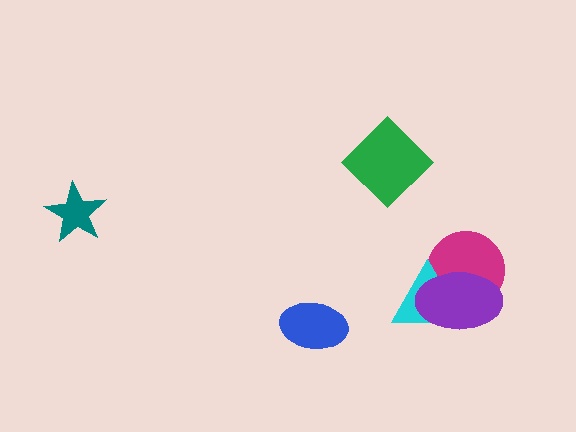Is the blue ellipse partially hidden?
No, no other shape covers it.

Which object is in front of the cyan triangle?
The purple ellipse is in front of the cyan triangle.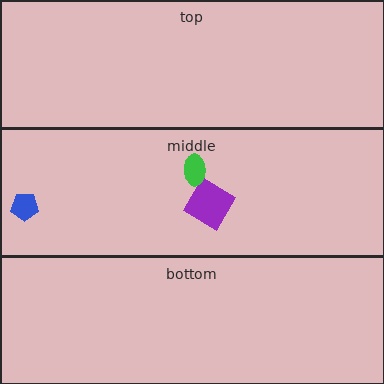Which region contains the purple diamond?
The middle region.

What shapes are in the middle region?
The purple diamond, the blue pentagon, the green ellipse.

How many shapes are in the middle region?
3.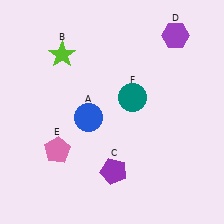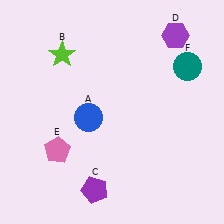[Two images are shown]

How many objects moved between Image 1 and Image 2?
2 objects moved between the two images.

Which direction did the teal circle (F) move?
The teal circle (F) moved right.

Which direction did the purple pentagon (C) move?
The purple pentagon (C) moved left.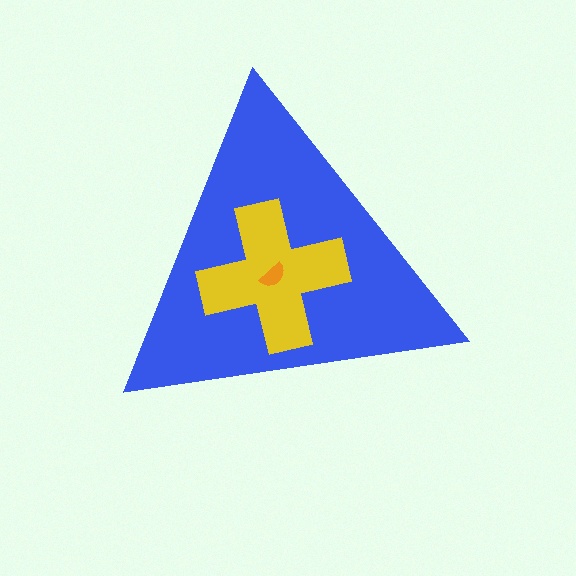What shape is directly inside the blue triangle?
The yellow cross.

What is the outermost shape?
The blue triangle.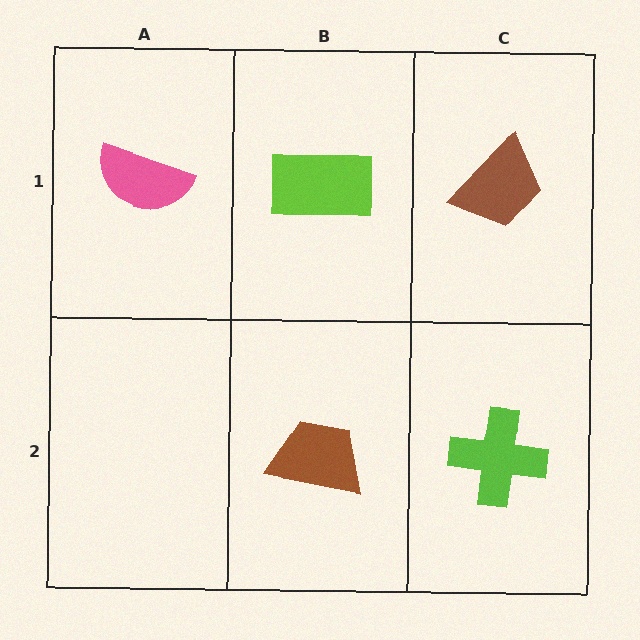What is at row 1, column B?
A lime rectangle.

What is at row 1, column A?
A pink semicircle.